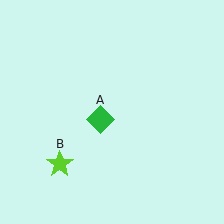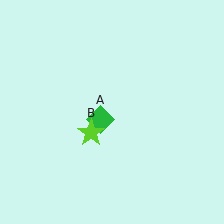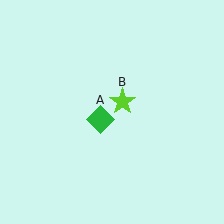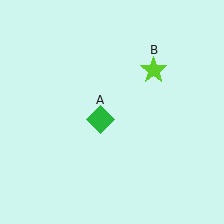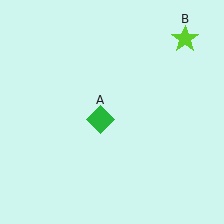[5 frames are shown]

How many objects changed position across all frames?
1 object changed position: lime star (object B).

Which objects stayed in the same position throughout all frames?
Green diamond (object A) remained stationary.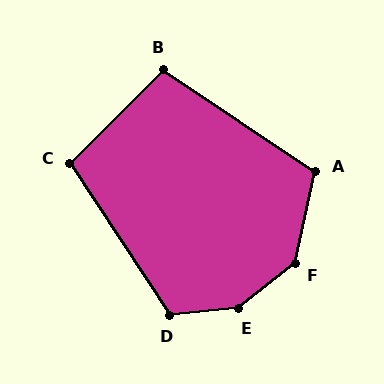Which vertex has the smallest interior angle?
B, at approximately 101 degrees.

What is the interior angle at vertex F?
Approximately 141 degrees (obtuse).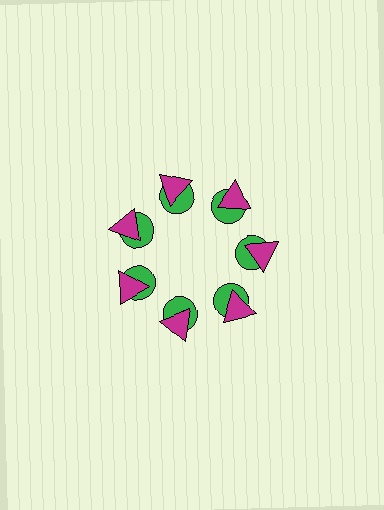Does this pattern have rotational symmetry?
Yes, this pattern has 7-fold rotational symmetry. It looks the same after rotating 51 degrees around the center.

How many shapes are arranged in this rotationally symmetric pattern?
There are 14 shapes, arranged in 7 groups of 2.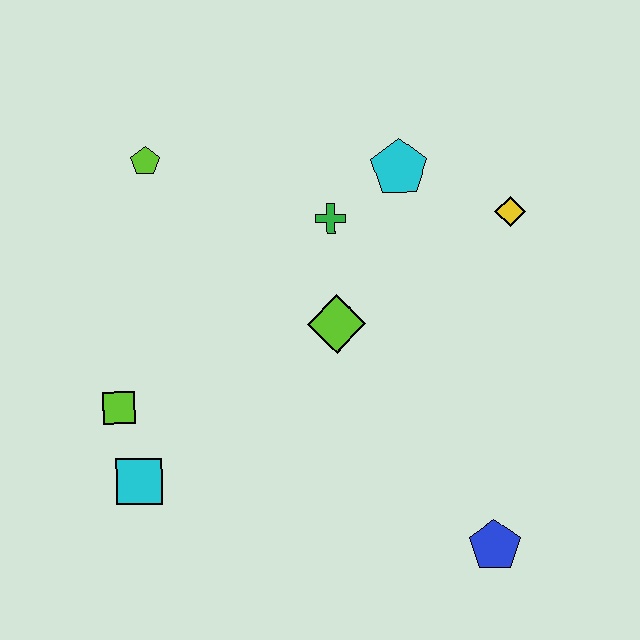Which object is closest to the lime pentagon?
The green cross is closest to the lime pentagon.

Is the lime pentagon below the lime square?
No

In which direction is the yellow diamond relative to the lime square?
The yellow diamond is to the right of the lime square.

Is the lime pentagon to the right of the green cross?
No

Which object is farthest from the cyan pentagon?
The cyan square is farthest from the cyan pentagon.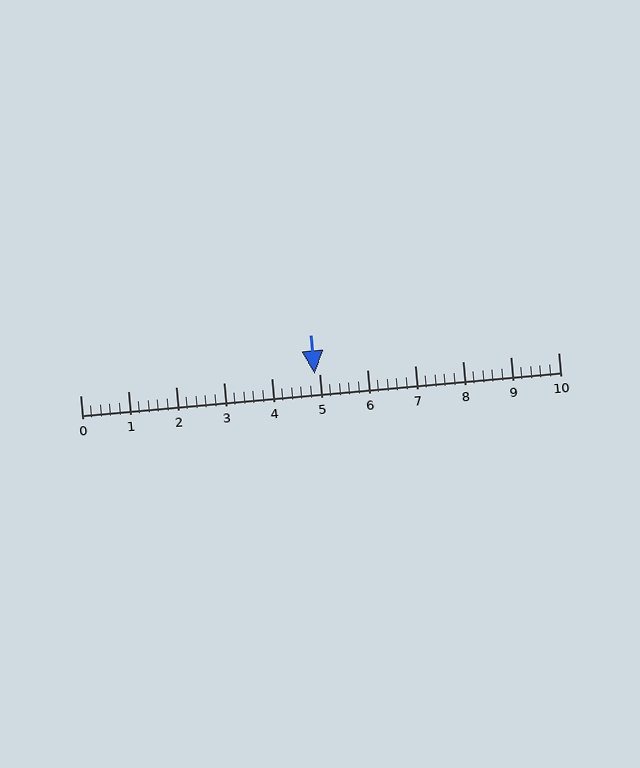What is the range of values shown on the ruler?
The ruler shows values from 0 to 10.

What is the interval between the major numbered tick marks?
The major tick marks are spaced 1 units apart.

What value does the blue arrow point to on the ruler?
The blue arrow points to approximately 4.9.